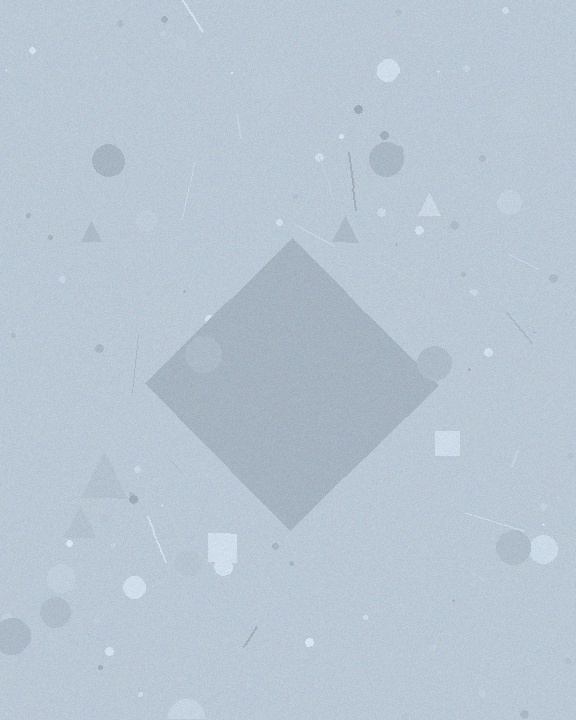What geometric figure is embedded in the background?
A diamond is embedded in the background.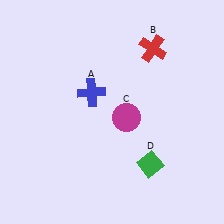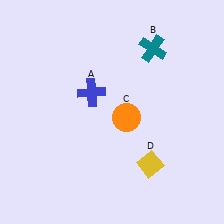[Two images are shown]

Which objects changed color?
B changed from red to teal. C changed from magenta to orange. D changed from green to yellow.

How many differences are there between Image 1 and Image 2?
There are 3 differences between the two images.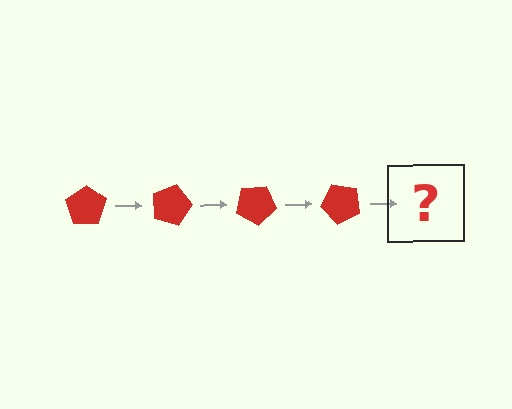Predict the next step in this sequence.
The next step is a red pentagon rotated 60 degrees.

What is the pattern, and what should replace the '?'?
The pattern is that the pentagon rotates 15 degrees each step. The '?' should be a red pentagon rotated 60 degrees.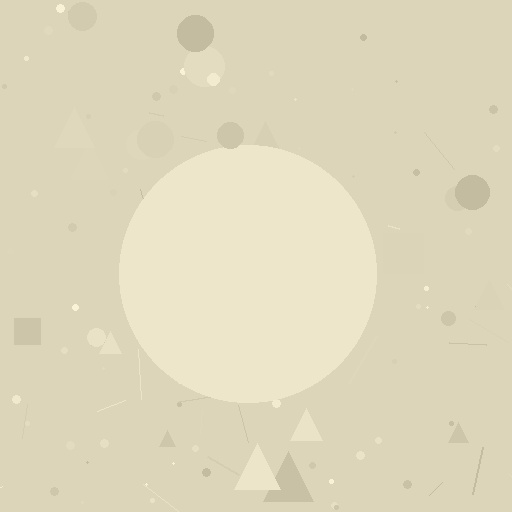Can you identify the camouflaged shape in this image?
The camouflaged shape is a circle.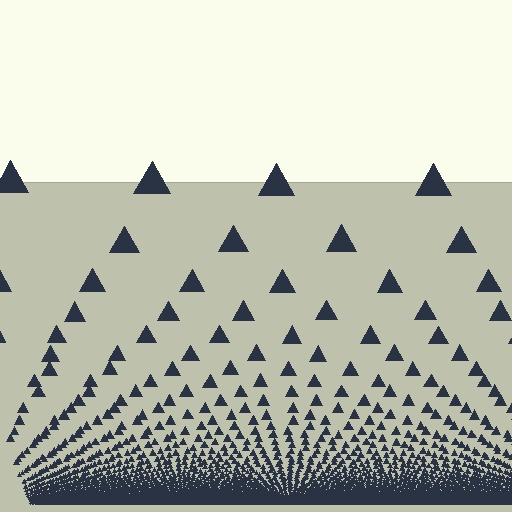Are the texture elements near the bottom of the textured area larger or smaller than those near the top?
Smaller. The gradient is inverted — elements near the bottom are smaller and denser.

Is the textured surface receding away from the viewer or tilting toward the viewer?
The surface appears to tilt toward the viewer. Texture elements get larger and sparser toward the top.